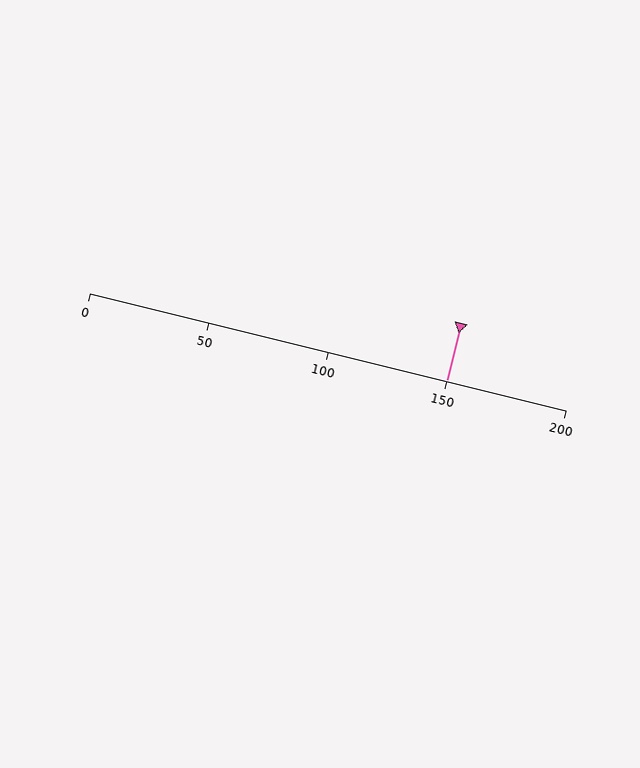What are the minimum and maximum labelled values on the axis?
The axis runs from 0 to 200.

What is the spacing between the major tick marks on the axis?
The major ticks are spaced 50 apart.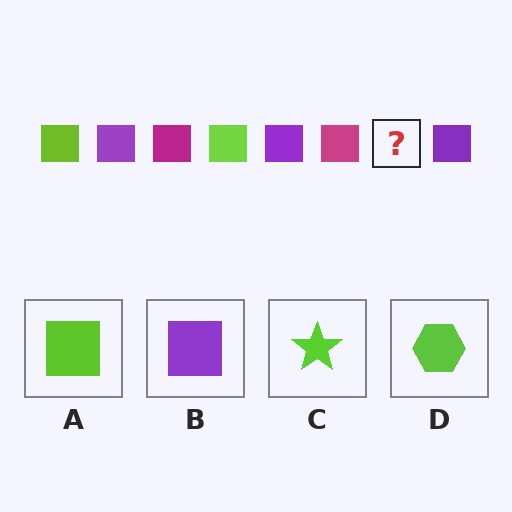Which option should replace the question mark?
Option A.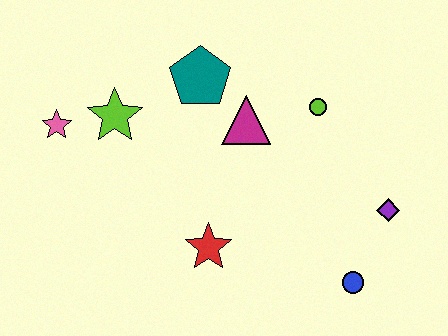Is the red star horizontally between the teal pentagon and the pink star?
No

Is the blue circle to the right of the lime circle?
Yes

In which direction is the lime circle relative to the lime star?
The lime circle is to the right of the lime star.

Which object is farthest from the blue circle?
The pink star is farthest from the blue circle.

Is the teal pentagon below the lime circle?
No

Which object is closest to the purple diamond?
The blue circle is closest to the purple diamond.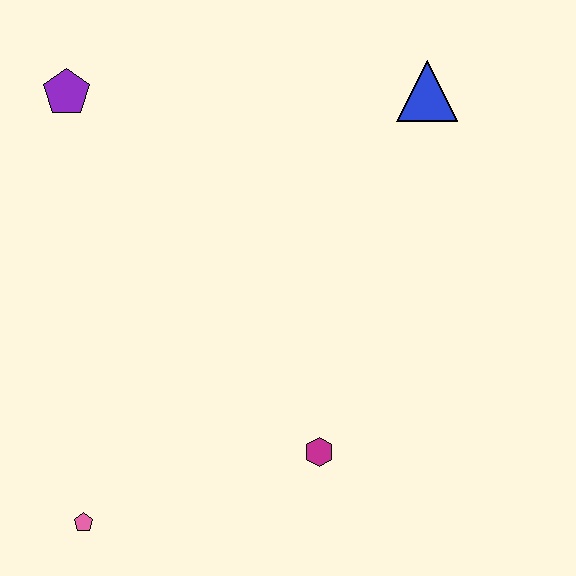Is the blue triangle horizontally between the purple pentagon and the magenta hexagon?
No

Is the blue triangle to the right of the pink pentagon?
Yes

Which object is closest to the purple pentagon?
The blue triangle is closest to the purple pentagon.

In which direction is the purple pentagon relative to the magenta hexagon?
The purple pentagon is above the magenta hexagon.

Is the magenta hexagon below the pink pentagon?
No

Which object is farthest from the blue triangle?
The pink pentagon is farthest from the blue triangle.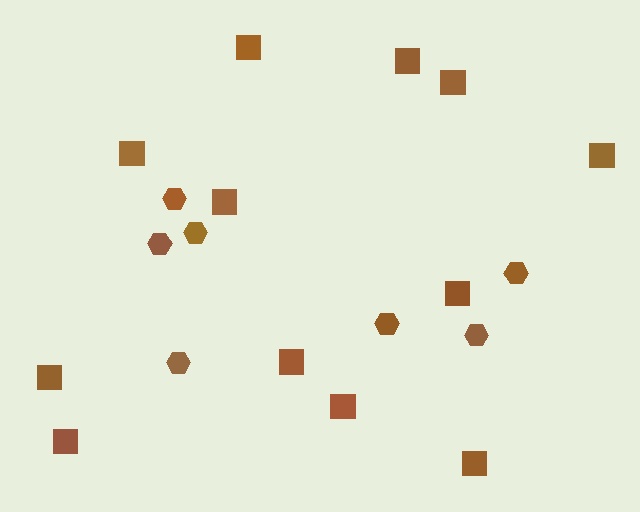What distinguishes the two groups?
There are 2 groups: one group of hexagons (7) and one group of squares (12).